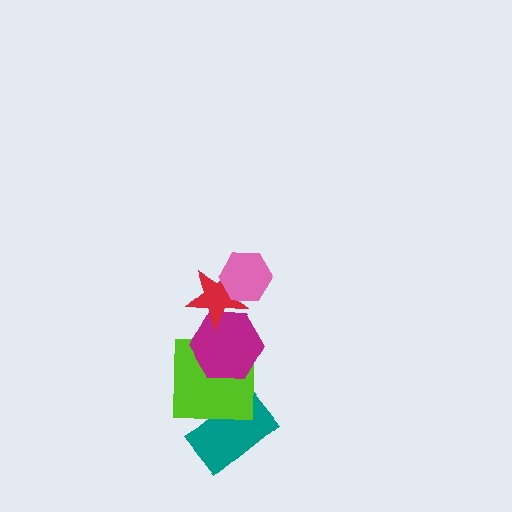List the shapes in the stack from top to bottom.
From top to bottom: the pink hexagon, the red star, the magenta hexagon, the lime square, the teal rectangle.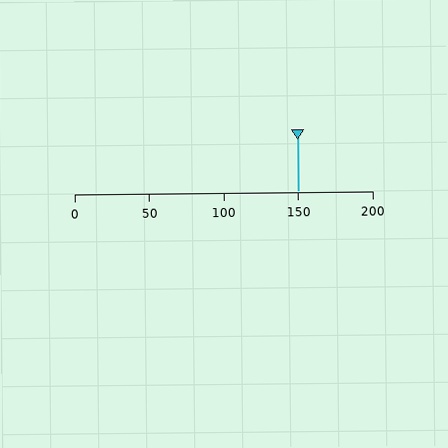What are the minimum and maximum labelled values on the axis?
The axis runs from 0 to 200.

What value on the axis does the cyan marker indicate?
The marker indicates approximately 150.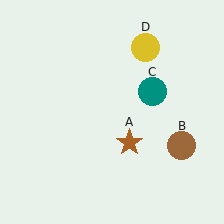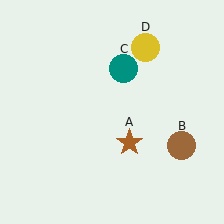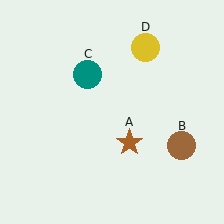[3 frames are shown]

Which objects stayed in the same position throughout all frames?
Brown star (object A) and brown circle (object B) and yellow circle (object D) remained stationary.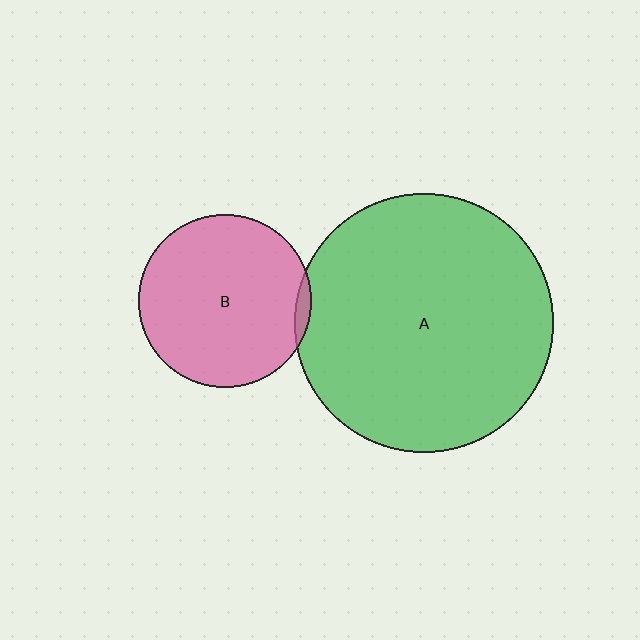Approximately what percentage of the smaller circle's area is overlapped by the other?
Approximately 5%.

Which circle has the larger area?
Circle A (green).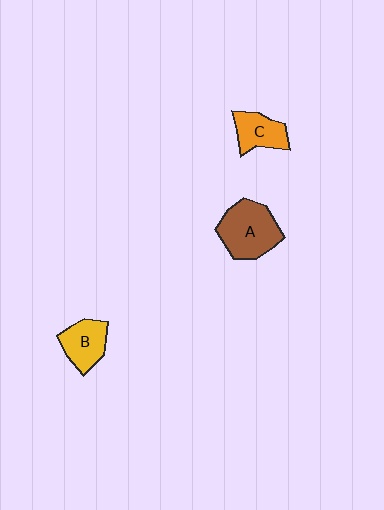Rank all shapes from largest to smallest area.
From largest to smallest: A (brown), B (yellow), C (orange).